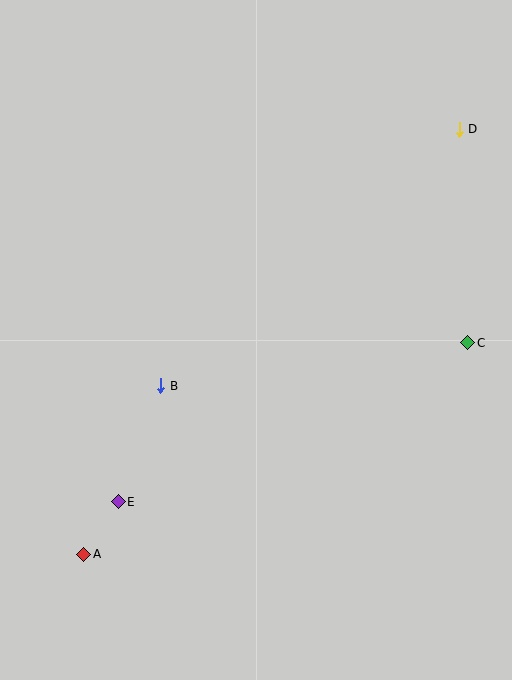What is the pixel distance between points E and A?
The distance between E and A is 63 pixels.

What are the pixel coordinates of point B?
Point B is at (161, 386).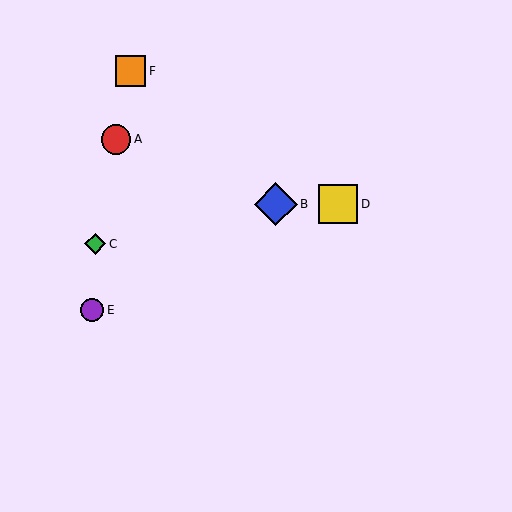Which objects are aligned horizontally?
Objects B, D are aligned horizontally.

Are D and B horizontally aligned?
Yes, both are at y≈204.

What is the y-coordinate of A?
Object A is at y≈139.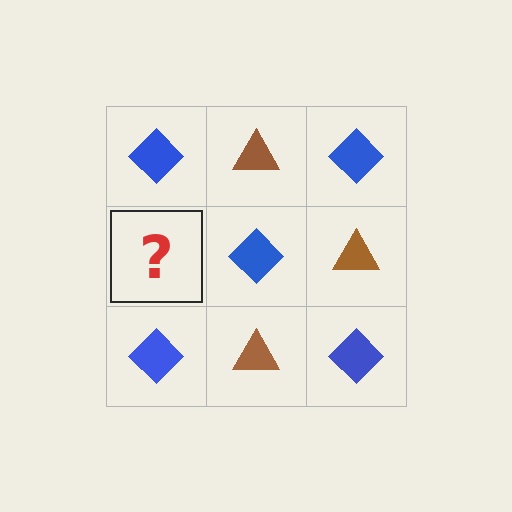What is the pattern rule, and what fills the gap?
The rule is that it alternates blue diamond and brown triangle in a checkerboard pattern. The gap should be filled with a brown triangle.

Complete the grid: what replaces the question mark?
The question mark should be replaced with a brown triangle.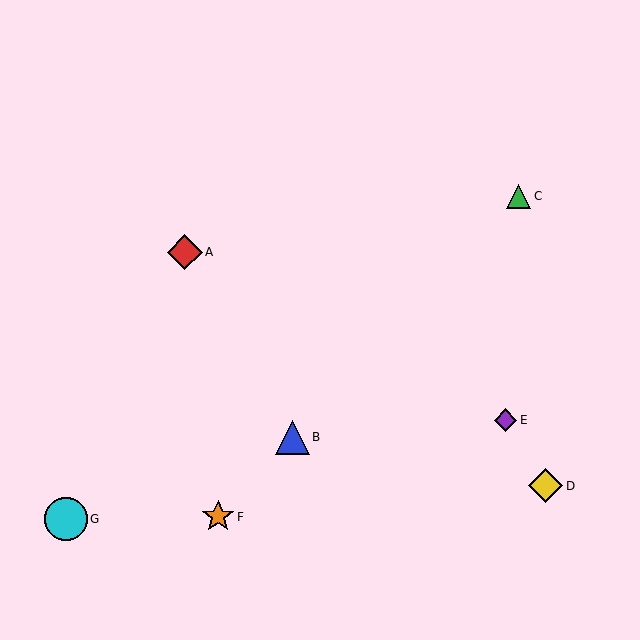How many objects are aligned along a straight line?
3 objects (B, C, F) are aligned along a straight line.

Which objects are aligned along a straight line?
Objects B, C, F are aligned along a straight line.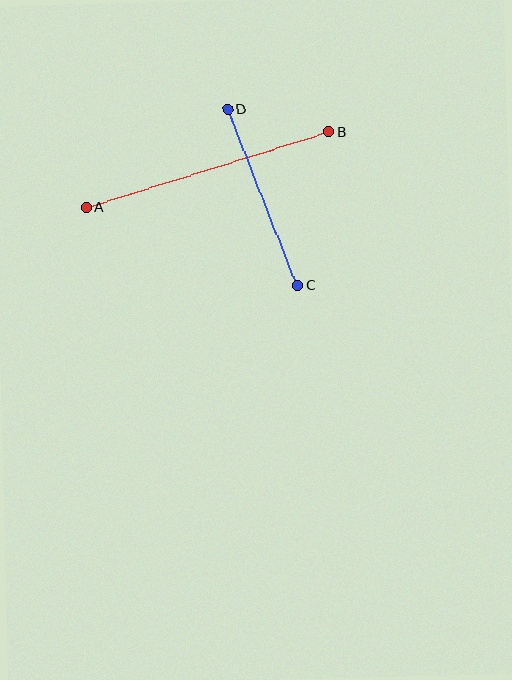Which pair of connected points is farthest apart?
Points A and B are farthest apart.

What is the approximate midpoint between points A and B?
The midpoint is at approximately (208, 170) pixels.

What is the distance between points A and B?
The distance is approximately 254 pixels.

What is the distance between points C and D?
The distance is approximately 189 pixels.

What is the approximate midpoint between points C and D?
The midpoint is at approximately (262, 197) pixels.